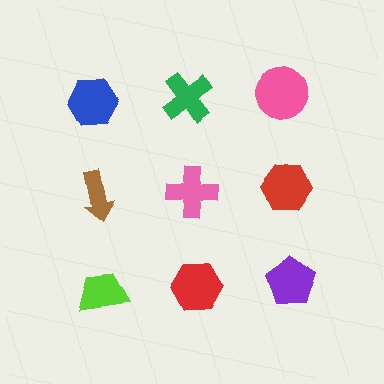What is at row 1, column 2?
A green cross.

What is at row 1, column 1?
A blue hexagon.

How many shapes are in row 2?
3 shapes.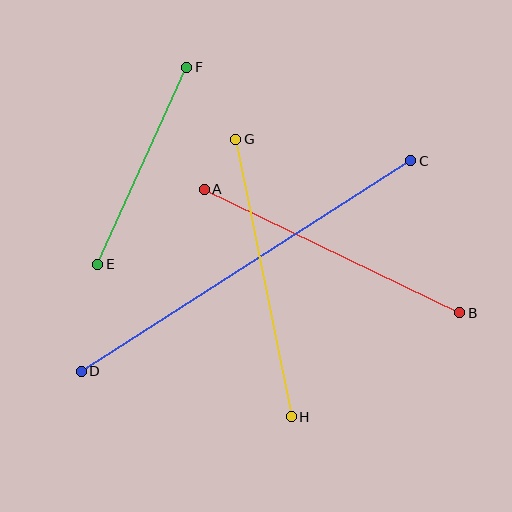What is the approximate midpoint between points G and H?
The midpoint is at approximately (263, 278) pixels.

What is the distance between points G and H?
The distance is approximately 283 pixels.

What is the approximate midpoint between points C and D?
The midpoint is at approximately (246, 266) pixels.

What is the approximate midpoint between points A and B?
The midpoint is at approximately (332, 251) pixels.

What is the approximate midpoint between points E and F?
The midpoint is at approximately (142, 166) pixels.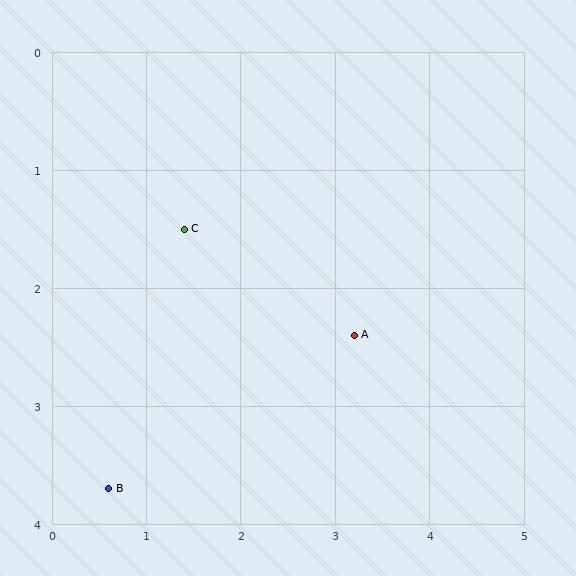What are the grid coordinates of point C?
Point C is at approximately (1.4, 1.5).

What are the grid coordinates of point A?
Point A is at approximately (3.2, 2.4).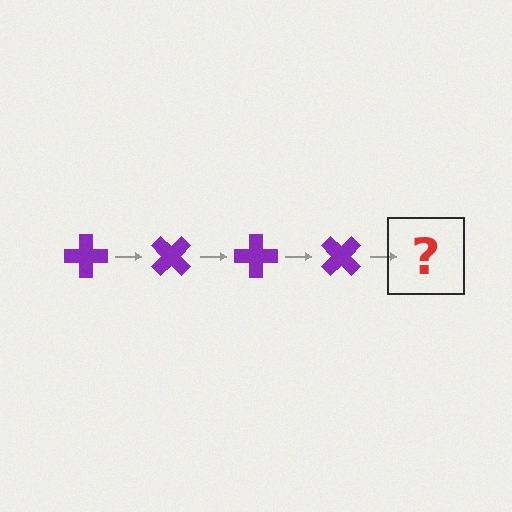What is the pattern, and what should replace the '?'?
The pattern is that the cross rotates 45 degrees each step. The '?' should be a purple cross rotated 180 degrees.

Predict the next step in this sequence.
The next step is a purple cross rotated 180 degrees.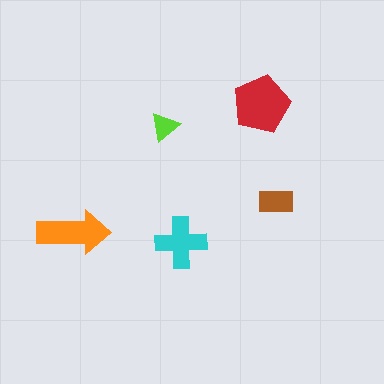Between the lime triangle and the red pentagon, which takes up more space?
The red pentagon.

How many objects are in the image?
There are 5 objects in the image.